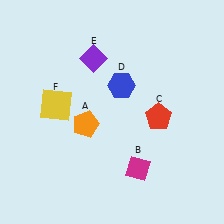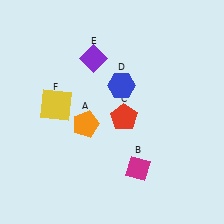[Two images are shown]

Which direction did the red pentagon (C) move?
The red pentagon (C) moved left.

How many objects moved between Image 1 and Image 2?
1 object moved between the two images.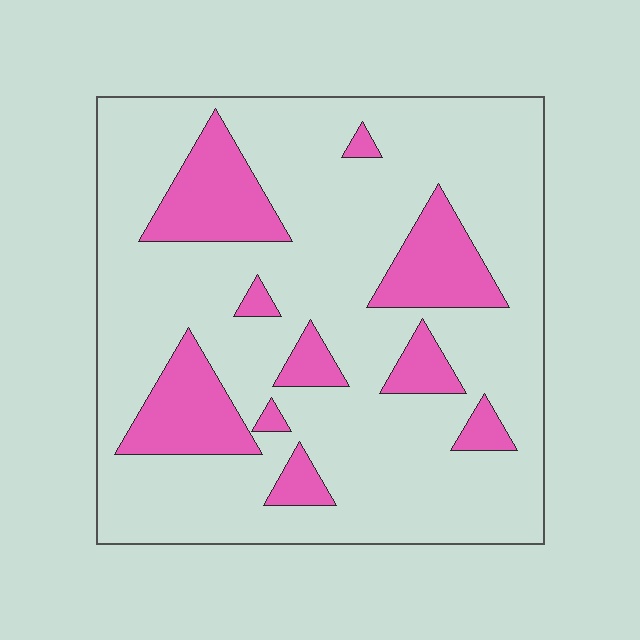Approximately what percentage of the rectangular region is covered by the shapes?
Approximately 20%.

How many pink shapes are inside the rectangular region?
10.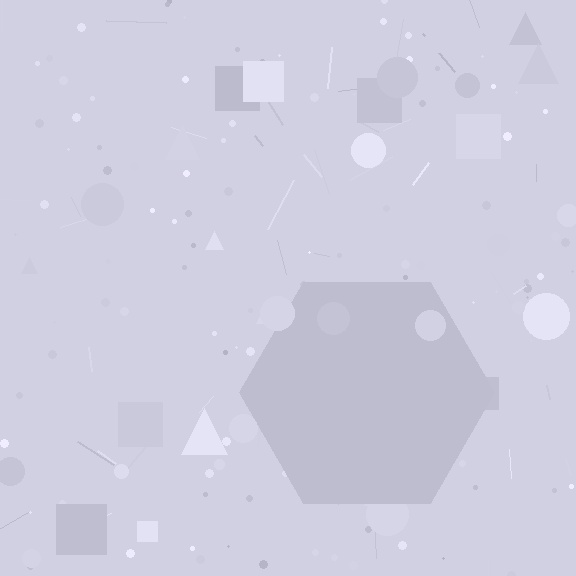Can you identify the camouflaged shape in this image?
The camouflaged shape is a hexagon.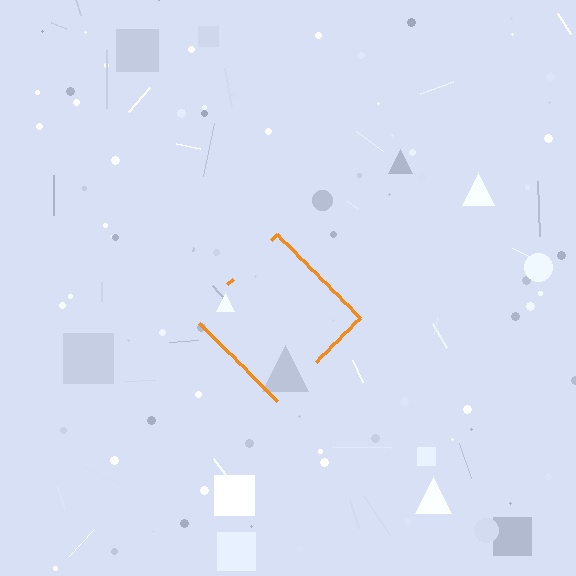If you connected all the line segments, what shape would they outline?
They would outline a diamond.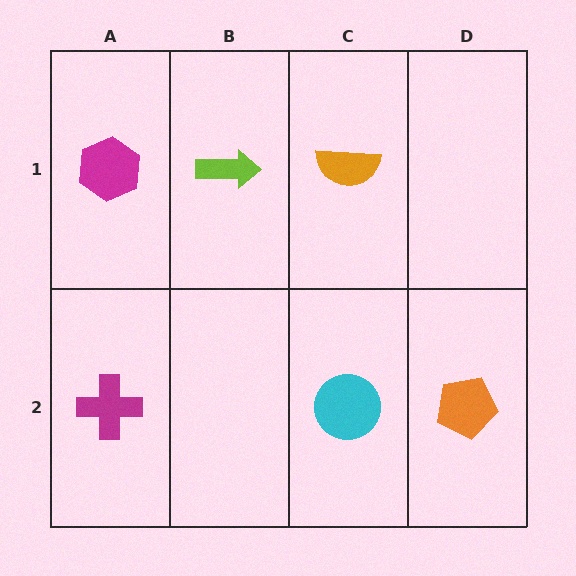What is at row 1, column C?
An orange semicircle.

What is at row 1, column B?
A lime arrow.